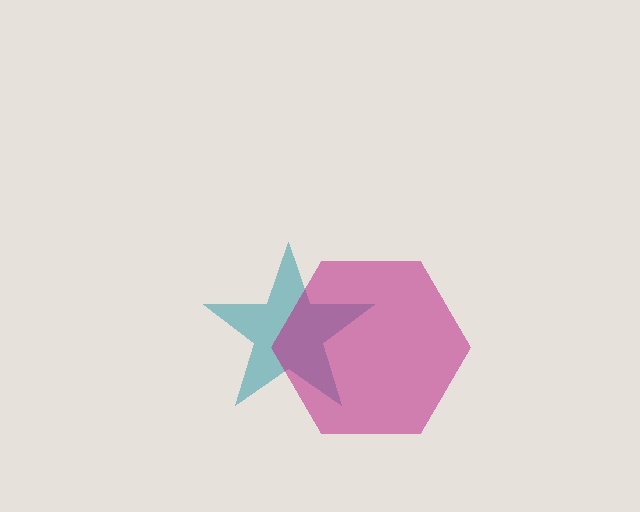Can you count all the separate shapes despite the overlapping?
Yes, there are 2 separate shapes.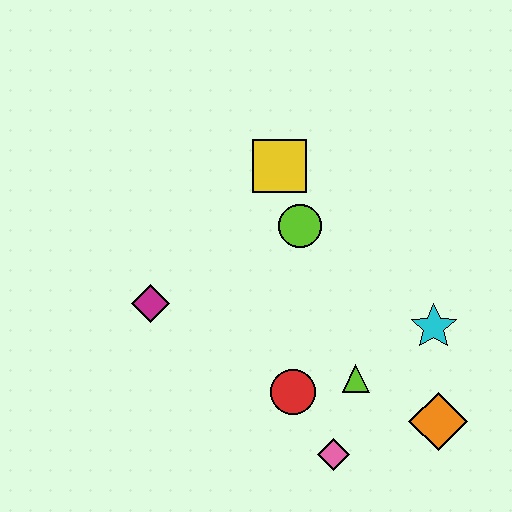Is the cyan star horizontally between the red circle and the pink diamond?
No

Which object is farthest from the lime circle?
The orange diamond is farthest from the lime circle.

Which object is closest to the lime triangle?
The red circle is closest to the lime triangle.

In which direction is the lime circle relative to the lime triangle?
The lime circle is above the lime triangle.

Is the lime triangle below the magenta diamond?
Yes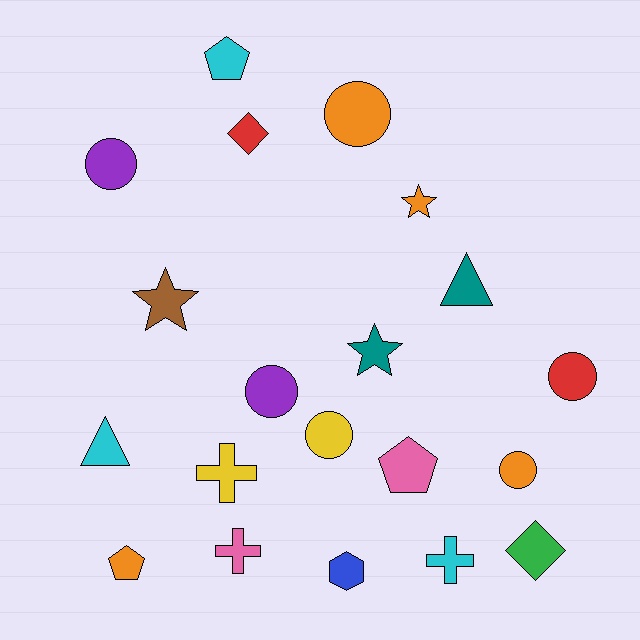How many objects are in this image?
There are 20 objects.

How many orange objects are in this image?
There are 4 orange objects.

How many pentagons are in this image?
There are 3 pentagons.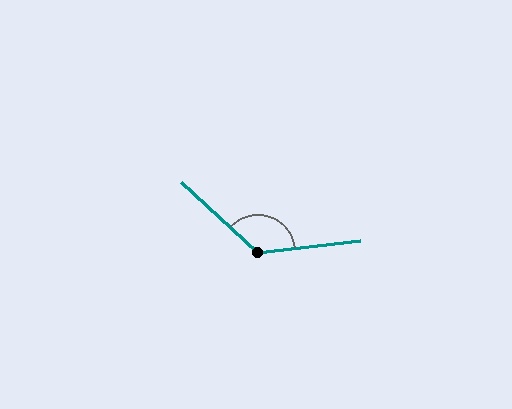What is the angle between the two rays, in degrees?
Approximately 131 degrees.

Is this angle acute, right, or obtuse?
It is obtuse.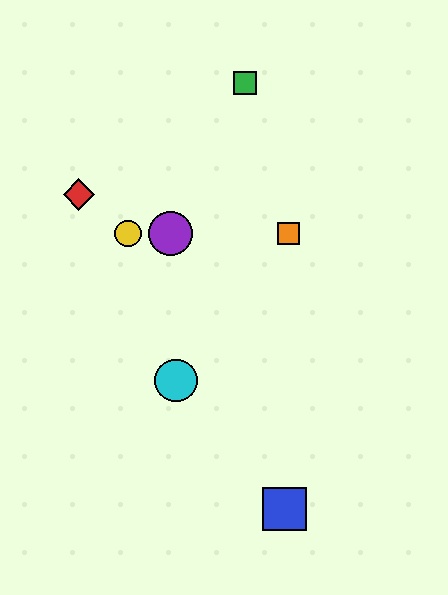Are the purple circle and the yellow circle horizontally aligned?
Yes, both are at y≈233.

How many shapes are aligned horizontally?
3 shapes (the yellow circle, the purple circle, the orange square) are aligned horizontally.